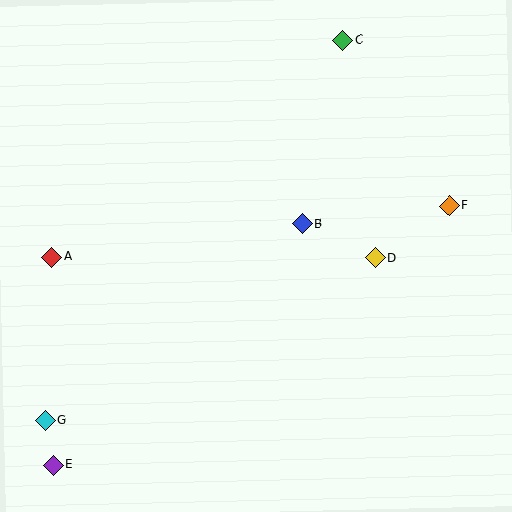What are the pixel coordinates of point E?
Point E is at (53, 465).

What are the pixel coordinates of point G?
Point G is at (45, 420).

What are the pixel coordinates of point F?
Point F is at (449, 206).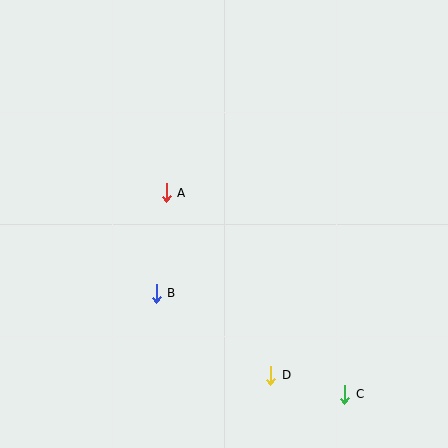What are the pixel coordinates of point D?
Point D is at (271, 375).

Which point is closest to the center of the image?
Point A at (166, 193) is closest to the center.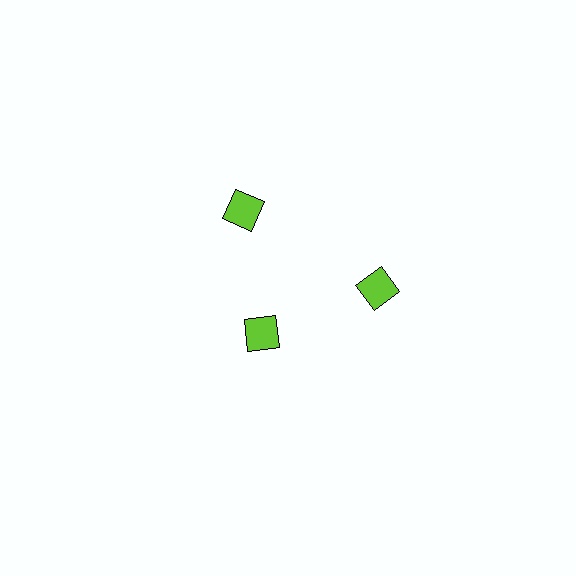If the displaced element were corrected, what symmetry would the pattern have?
It would have 3-fold rotational symmetry — the pattern would map onto itself every 120 degrees.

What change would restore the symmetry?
The symmetry would be restored by moving it outward, back onto the ring so that all 3 diamonds sit at equal angles and equal distance from the center.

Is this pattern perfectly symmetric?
No. The 3 lime diamonds are arranged in a ring, but one element near the 7 o'clock position is pulled inward toward the center, breaking the 3-fold rotational symmetry.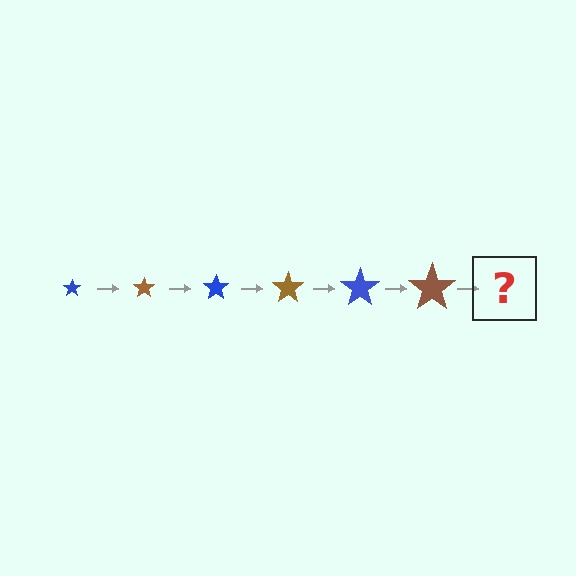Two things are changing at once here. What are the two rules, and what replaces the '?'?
The two rules are that the star grows larger each step and the color cycles through blue and brown. The '?' should be a blue star, larger than the previous one.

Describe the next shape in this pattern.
It should be a blue star, larger than the previous one.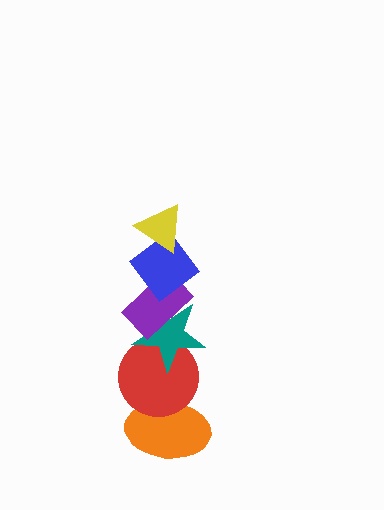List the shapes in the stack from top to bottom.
From top to bottom: the yellow triangle, the blue diamond, the purple rectangle, the teal star, the red circle, the orange ellipse.